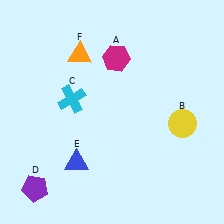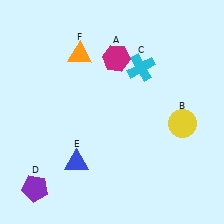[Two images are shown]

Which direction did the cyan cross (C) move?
The cyan cross (C) moved right.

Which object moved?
The cyan cross (C) moved right.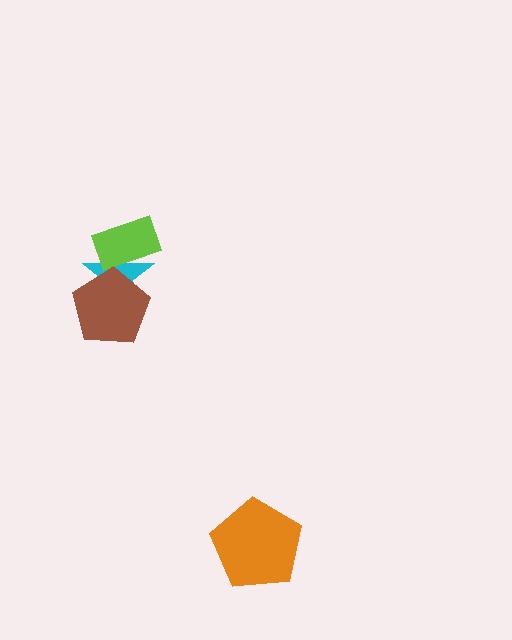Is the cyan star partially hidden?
Yes, it is partially covered by another shape.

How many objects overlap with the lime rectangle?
1 object overlaps with the lime rectangle.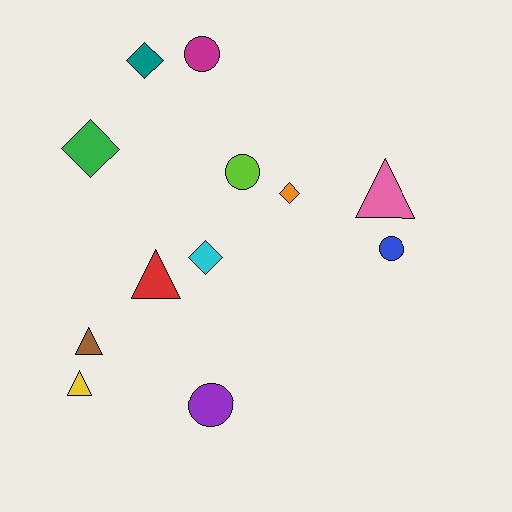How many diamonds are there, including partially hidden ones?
There are 4 diamonds.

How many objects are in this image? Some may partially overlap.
There are 12 objects.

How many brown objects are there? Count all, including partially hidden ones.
There is 1 brown object.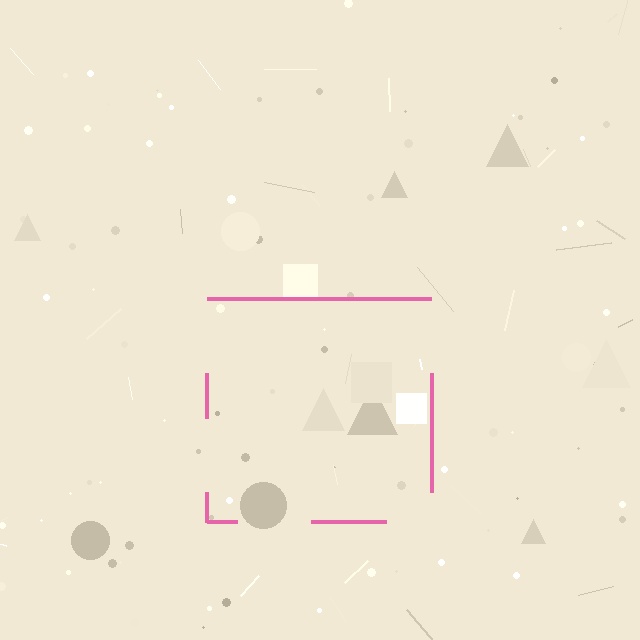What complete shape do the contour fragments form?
The contour fragments form a square.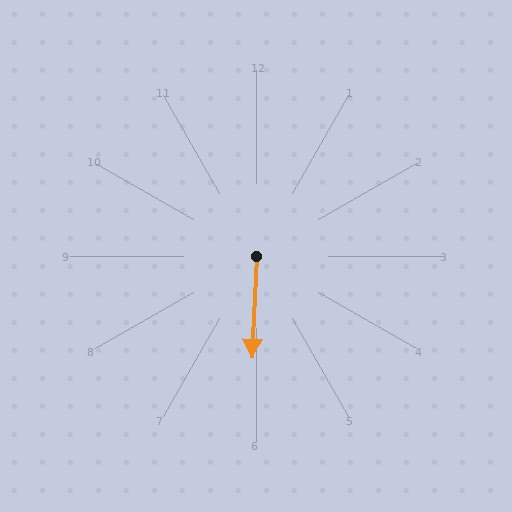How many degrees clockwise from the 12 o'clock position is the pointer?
Approximately 182 degrees.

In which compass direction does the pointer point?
South.